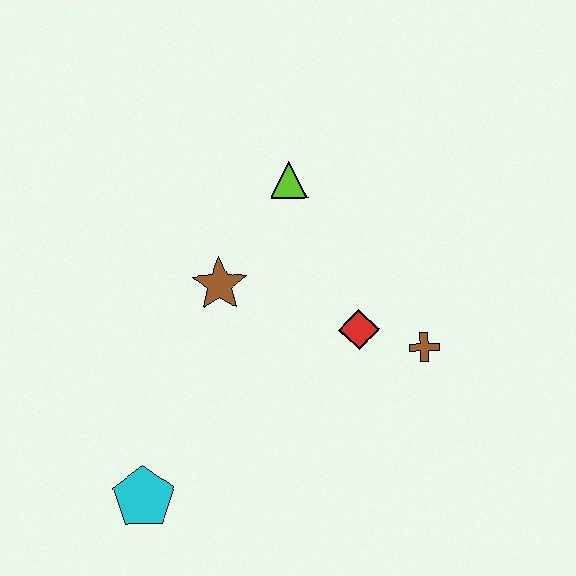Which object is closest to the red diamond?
The brown cross is closest to the red diamond.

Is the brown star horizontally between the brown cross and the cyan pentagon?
Yes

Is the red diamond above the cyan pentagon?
Yes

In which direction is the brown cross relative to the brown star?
The brown cross is to the right of the brown star.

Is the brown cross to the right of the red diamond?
Yes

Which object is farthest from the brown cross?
The cyan pentagon is farthest from the brown cross.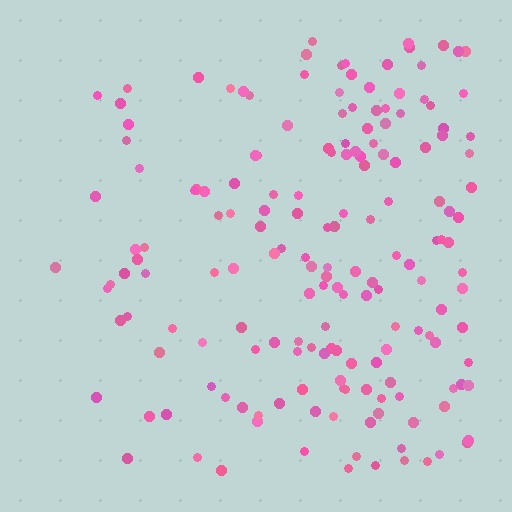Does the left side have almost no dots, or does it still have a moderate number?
Still a moderate number, just noticeably fewer than the right.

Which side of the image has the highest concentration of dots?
The right.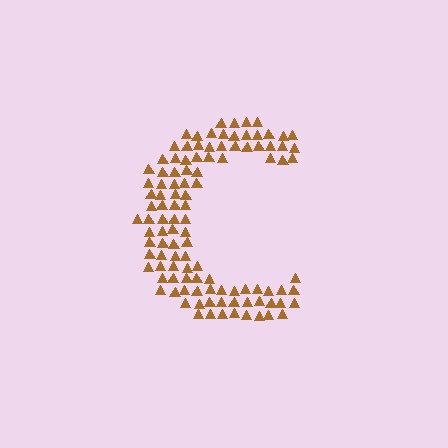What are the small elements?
The small elements are triangles.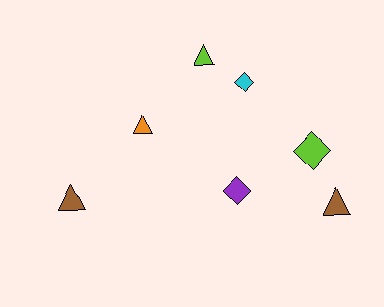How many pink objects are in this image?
There are no pink objects.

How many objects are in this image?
There are 7 objects.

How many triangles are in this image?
There are 4 triangles.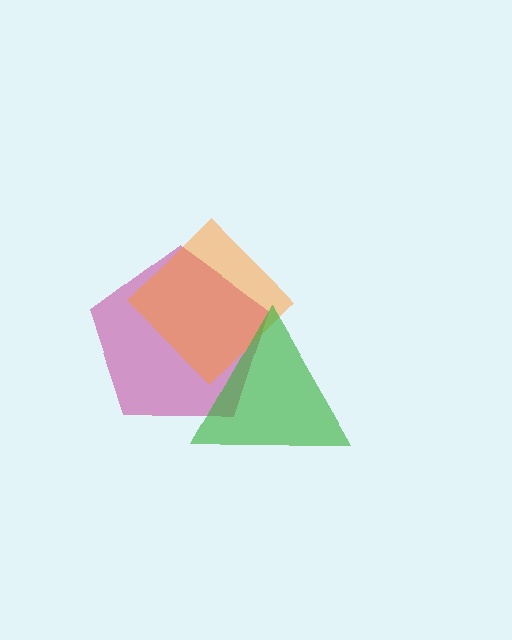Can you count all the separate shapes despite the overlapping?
Yes, there are 3 separate shapes.